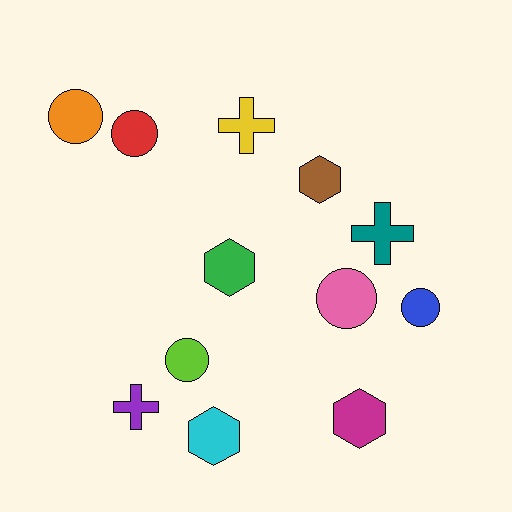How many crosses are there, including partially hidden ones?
There are 3 crosses.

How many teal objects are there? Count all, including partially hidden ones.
There is 1 teal object.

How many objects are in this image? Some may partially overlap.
There are 12 objects.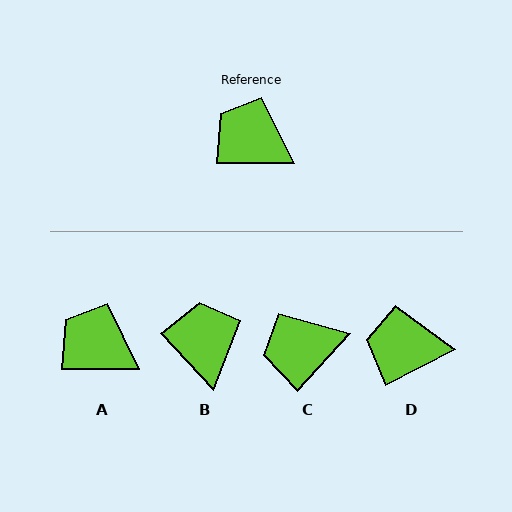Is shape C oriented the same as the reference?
No, it is off by about 48 degrees.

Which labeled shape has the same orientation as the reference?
A.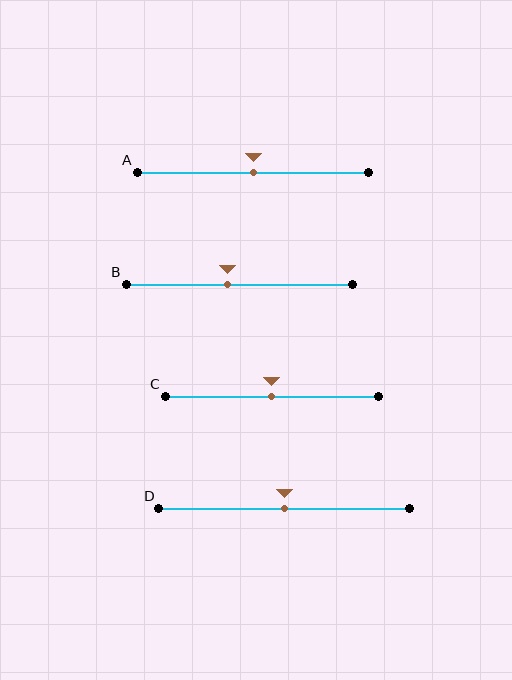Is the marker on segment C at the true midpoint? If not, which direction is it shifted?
Yes, the marker on segment C is at the true midpoint.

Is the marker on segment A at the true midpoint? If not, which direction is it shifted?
Yes, the marker on segment A is at the true midpoint.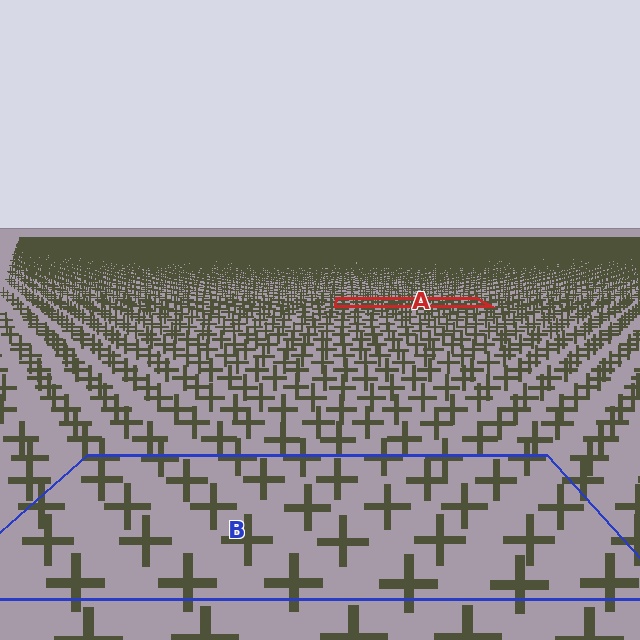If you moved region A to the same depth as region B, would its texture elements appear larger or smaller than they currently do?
They would appear larger. At a closer depth, the same texture elements are projected at a bigger on-screen size.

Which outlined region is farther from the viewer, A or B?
Region A is farther from the viewer — the texture elements inside it appear smaller and more densely packed.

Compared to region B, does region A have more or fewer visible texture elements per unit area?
Region A has more texture elements per unit area — they are packed more densely because it is farther away.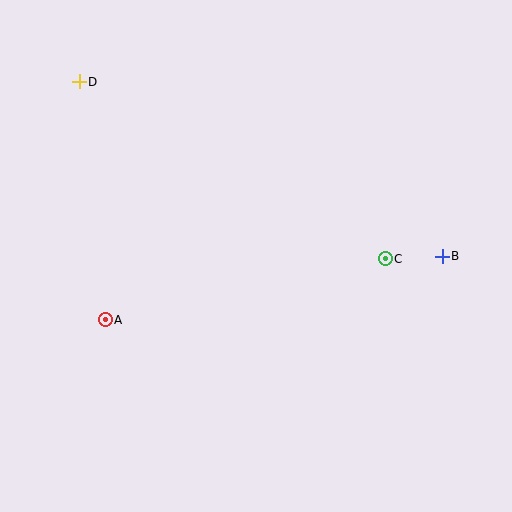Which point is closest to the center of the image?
Point C at (385, 259) is closest to the center.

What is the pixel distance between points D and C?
The distance between D and C is 354 pixels.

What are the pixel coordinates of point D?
Point D is at (79, 82).